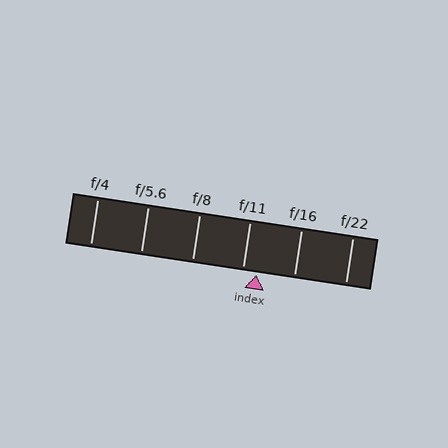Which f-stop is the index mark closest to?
The index mark is closest to f/11.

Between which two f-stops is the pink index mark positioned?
The index mark is between f/11 and f/16.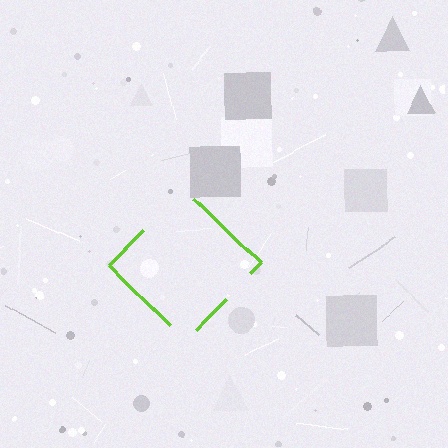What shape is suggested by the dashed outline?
The dashed outline suggests a diamond.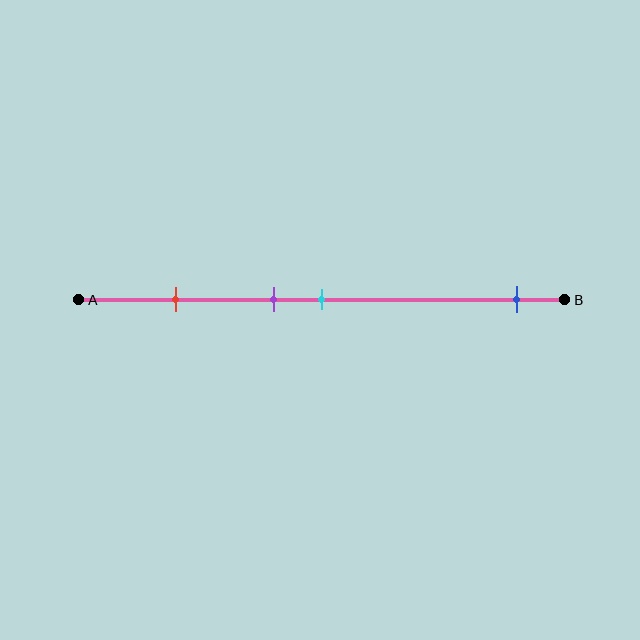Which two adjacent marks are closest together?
The purple and cyan marks are the closest adjacent pair.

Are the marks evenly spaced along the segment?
No, the marks are not evenly spaced.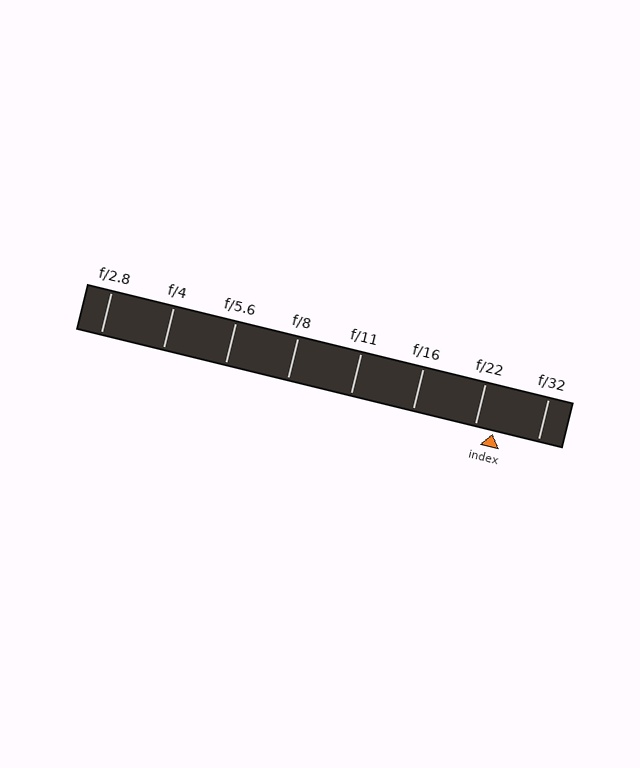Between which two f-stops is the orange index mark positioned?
The index mark is between f/22 and f/32.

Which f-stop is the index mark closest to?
The index mark is closest to f/22.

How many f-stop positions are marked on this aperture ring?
There are 8 f-stop positions marked.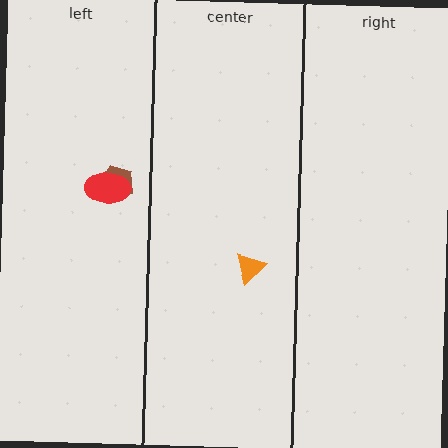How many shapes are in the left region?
2.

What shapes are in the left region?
The brown pentagon, the red ellipse.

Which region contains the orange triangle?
The center region.